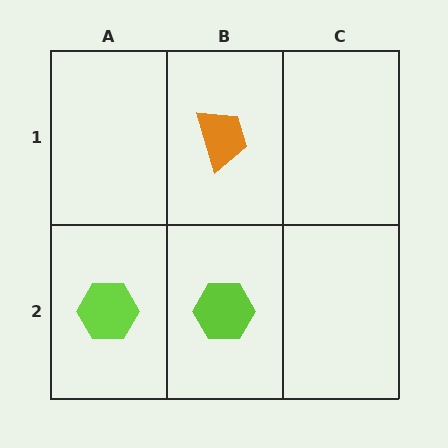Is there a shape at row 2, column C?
No, that cell is empty.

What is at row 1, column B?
An orange trapezoid.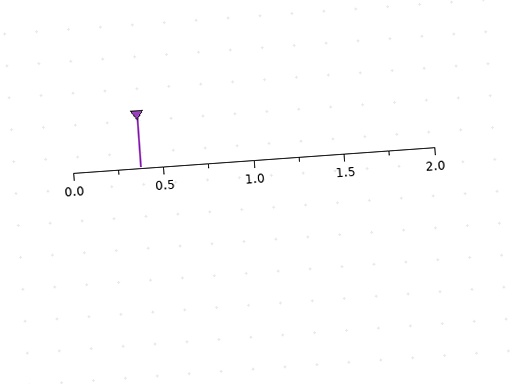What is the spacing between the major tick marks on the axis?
The major ticks are spaced 0.5 apart.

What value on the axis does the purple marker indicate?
The marker indicates approximately 0.38.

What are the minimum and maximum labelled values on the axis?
The axis runs from 0.0 to 2.0.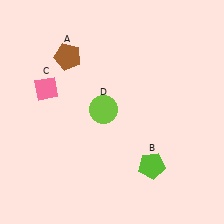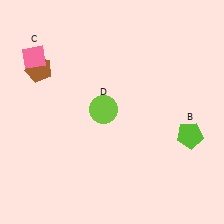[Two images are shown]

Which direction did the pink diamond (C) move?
The pink diamond (C) moved up.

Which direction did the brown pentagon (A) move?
The brown pentagon (A) moved left.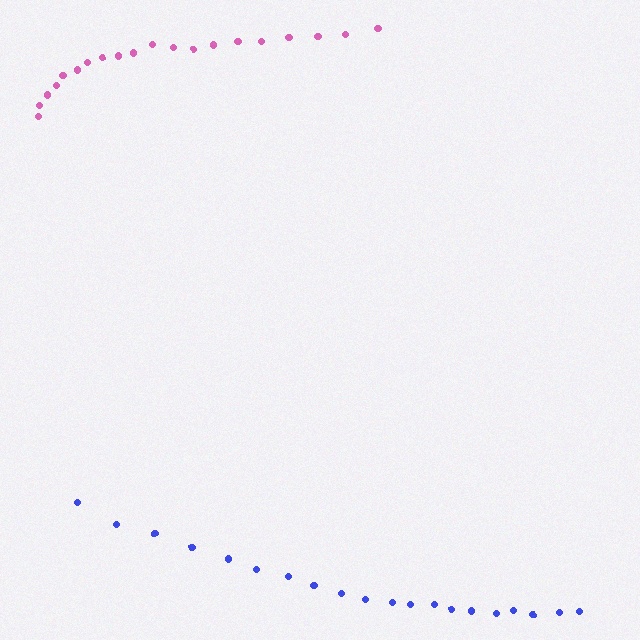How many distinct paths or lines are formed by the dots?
There are 2 distinct paths.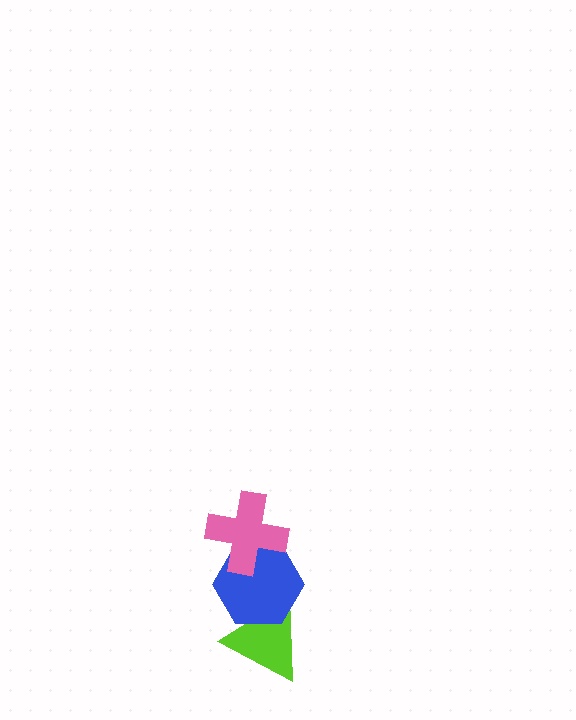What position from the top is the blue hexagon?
The blue hexagon is 2nd from the top.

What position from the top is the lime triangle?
The lime triangle is 3rd from the top.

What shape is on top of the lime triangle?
The blue hexagon is on top of the lime triangle.